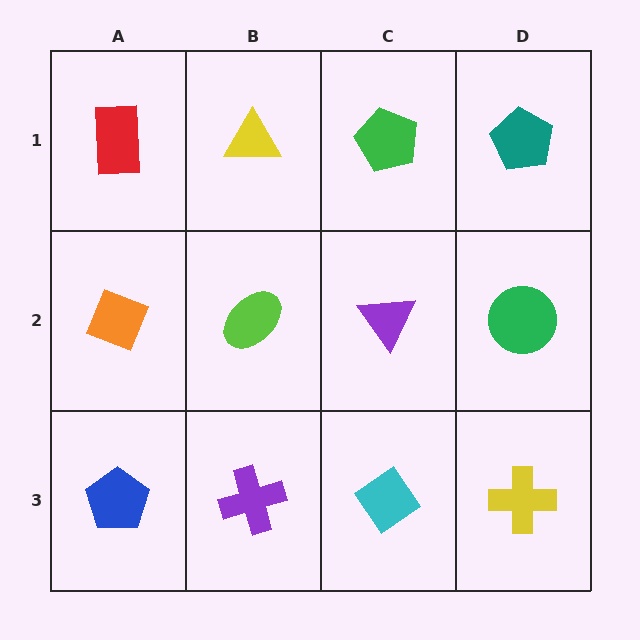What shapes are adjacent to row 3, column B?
A lime ellipse (row 2, column B), a blue pentagon (row 3, column A), a cyan diamond (row 3, column C).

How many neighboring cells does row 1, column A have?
2.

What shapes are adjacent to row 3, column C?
A purple triangle (row 2, column C), a purple cross (row 3, column B), a yellow cross (row 3, column D).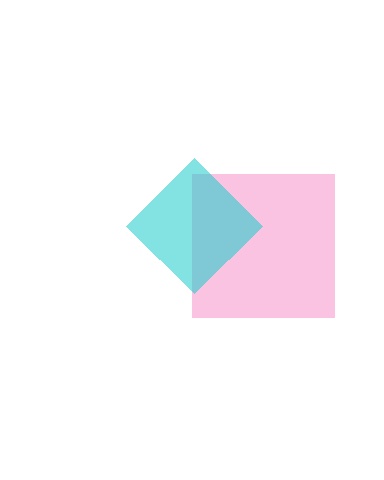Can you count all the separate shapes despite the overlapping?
Yes, there are 2 separate shapes.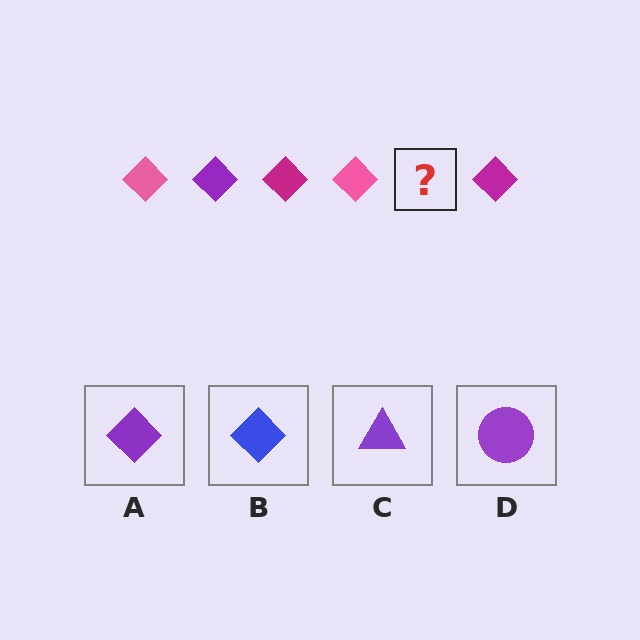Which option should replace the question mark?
Option A.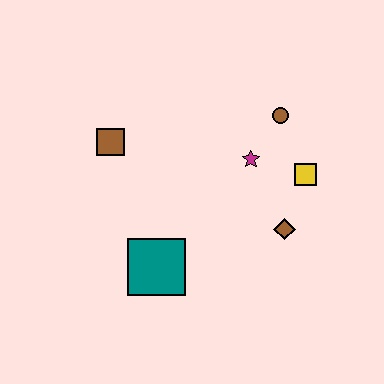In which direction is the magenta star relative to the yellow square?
The magenta star is to the left of the yellow square.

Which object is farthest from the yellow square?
The brown square is farthest from the yellow square.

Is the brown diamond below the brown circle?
Yes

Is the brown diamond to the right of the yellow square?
No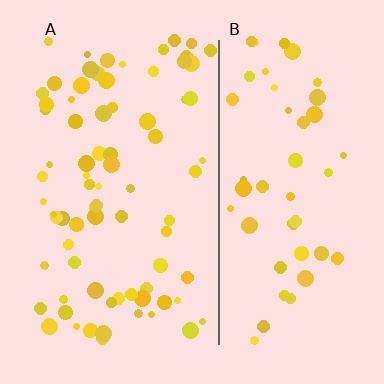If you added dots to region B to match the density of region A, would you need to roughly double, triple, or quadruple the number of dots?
Approximately double.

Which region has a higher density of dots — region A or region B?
A (the left).